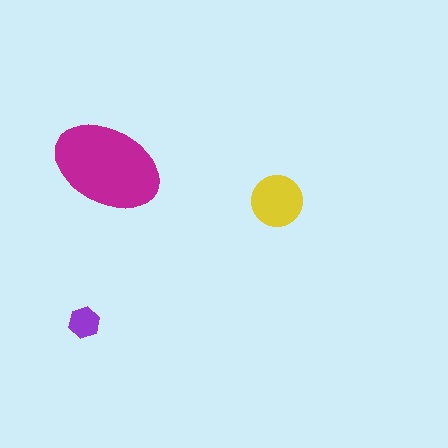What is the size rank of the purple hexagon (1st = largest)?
3rd.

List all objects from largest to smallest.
The magenta ellipse, the yellow circle, the purple hexagon.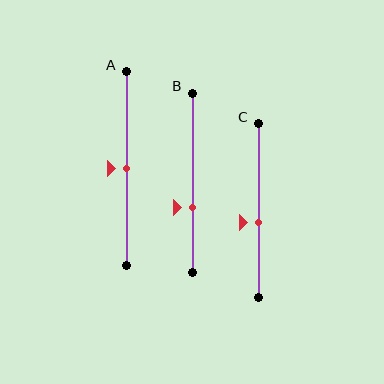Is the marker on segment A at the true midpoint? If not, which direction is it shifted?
Yes, the marker on segment A is at the true midpoint.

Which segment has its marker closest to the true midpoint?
Segment A has its marker closest to the true midpoint.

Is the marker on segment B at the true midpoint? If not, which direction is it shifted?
No, the marker on segment B is shifted downward by about 14% of the segment length.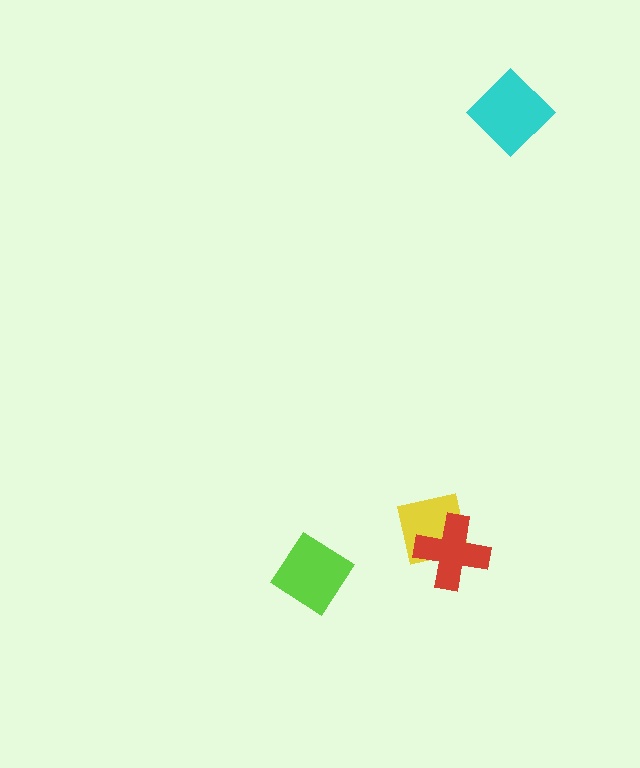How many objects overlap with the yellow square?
1 object overlaps with the yellow square.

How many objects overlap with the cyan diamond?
0 objects overlap with the cyan diamond.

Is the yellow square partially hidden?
Yes, it is partially covered by another shape.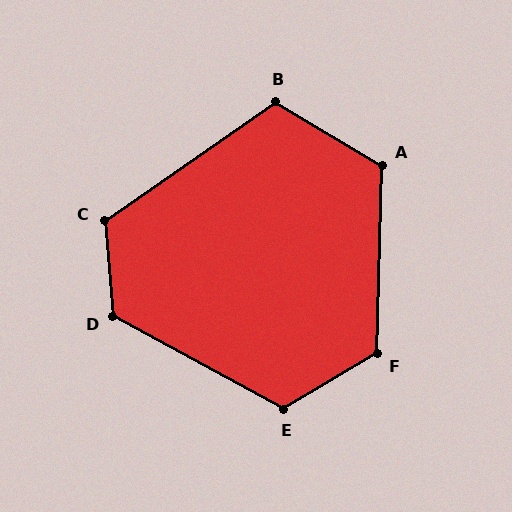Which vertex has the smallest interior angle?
B, at approximately 114 degrees.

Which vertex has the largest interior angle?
D, at approximately 123 degrees.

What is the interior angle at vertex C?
Approximately 120 degrees (obtuse).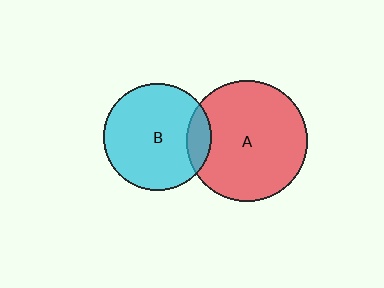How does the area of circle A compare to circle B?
Approximately 1.3 times.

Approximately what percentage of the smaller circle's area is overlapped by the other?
Approximately 15%.